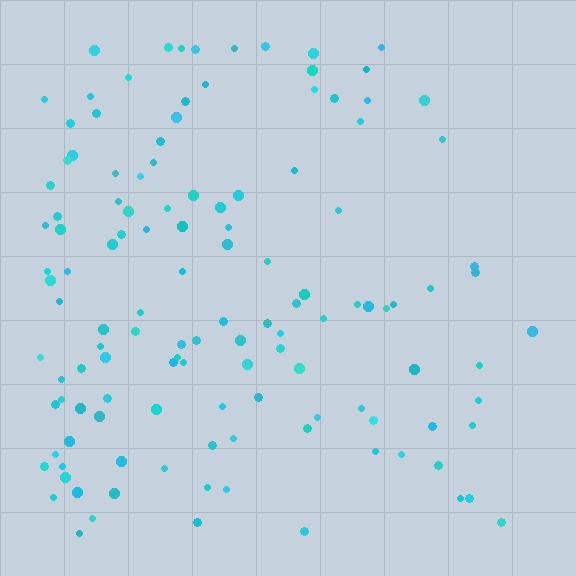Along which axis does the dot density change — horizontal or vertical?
Horizontal.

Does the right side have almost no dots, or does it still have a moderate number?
Still a moderate number, just noticeably fewer than the left.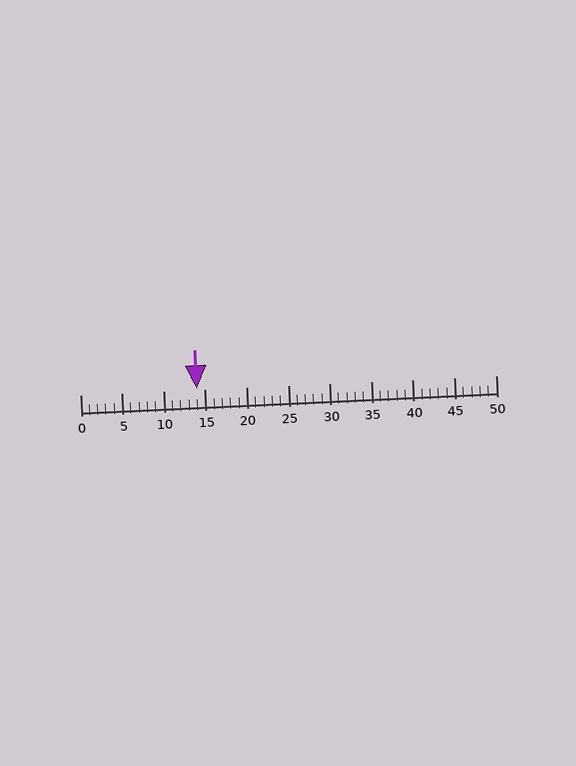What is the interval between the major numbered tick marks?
The major tick marks are spaced 5 units apart.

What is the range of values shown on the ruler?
The ruler shows values from 0 to 50.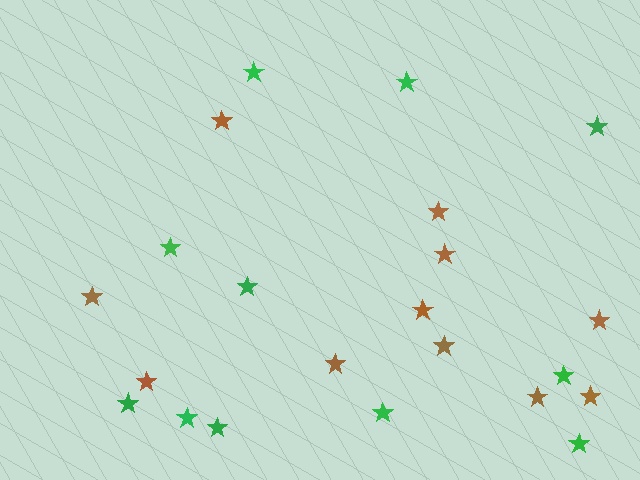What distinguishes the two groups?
There are 2 groups: one group of green stars (11) and one group of brown stars (11).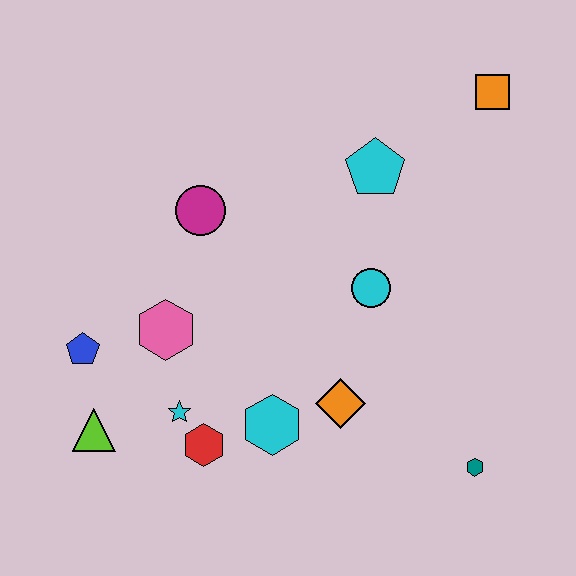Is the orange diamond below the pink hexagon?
Yes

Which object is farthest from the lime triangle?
The orange square is farthest from the lime triangle.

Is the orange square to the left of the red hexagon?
No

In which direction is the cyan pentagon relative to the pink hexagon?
The cyan pentagon is to the right of the pink hexagon.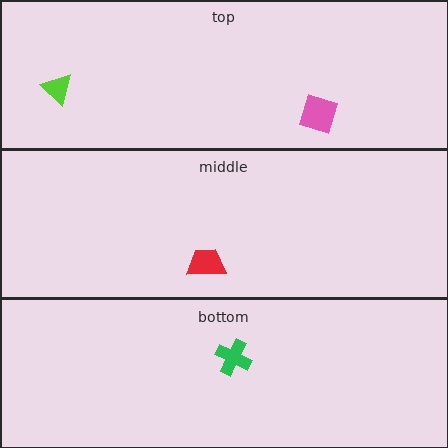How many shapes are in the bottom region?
1.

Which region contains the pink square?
The top region.